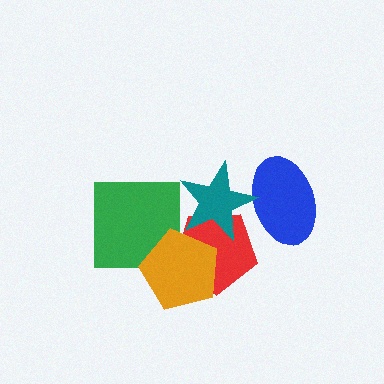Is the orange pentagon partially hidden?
No, no other shape covers it.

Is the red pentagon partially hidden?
Yes, it is partially covered by another shape.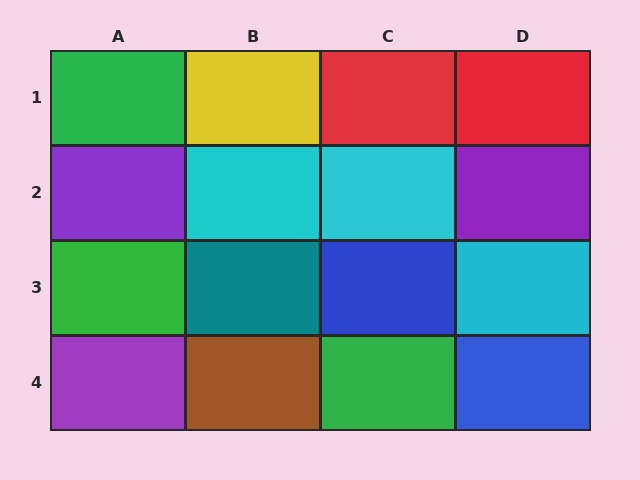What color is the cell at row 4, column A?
Purple.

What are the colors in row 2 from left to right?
Purple, cyan, cyan, purple.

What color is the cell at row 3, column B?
Teal.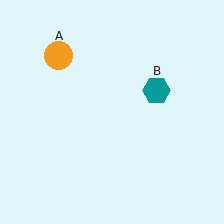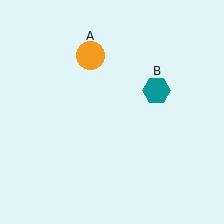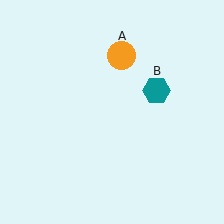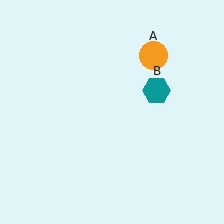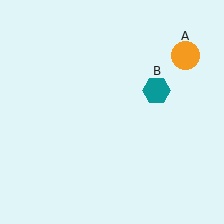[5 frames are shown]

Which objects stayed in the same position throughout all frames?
Teal hexagon (object B) remained stationary.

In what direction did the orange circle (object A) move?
The orange circle (object A) moved right.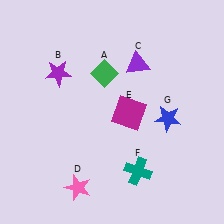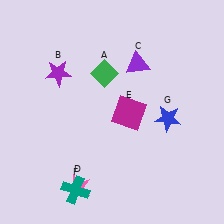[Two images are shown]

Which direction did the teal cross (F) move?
The teal cross (F) moved left.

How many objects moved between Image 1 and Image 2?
1 object moved between the two images.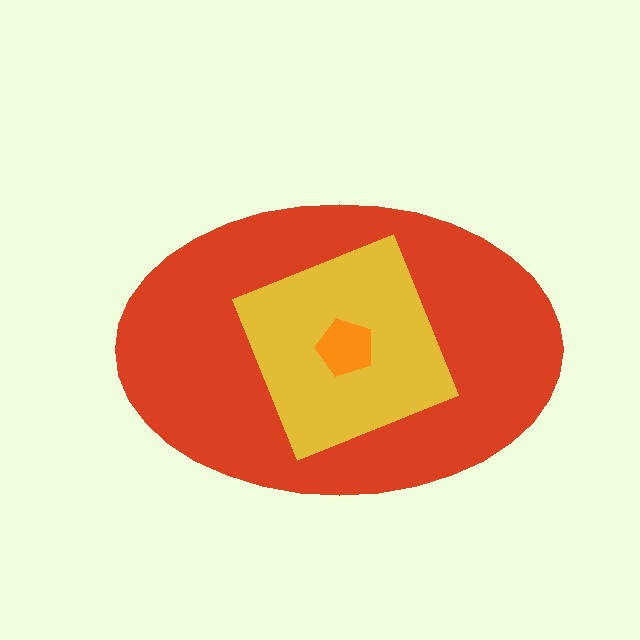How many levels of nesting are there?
3.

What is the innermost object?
The orange pentagon.